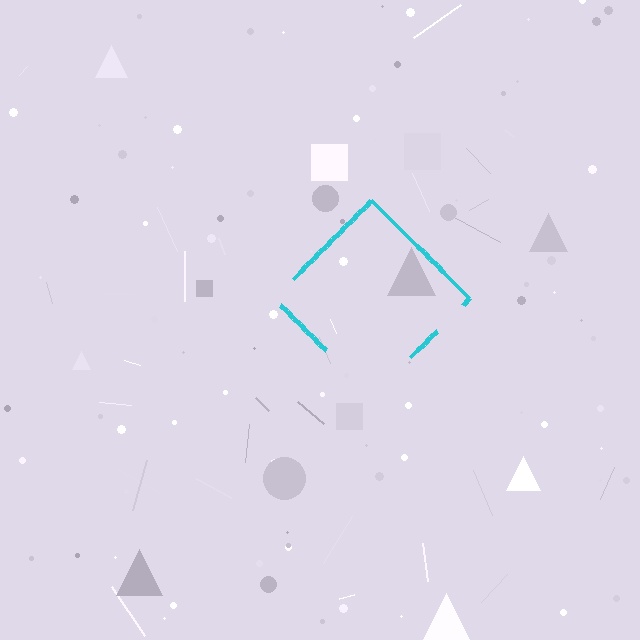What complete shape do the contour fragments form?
The contour fragments form a diamond.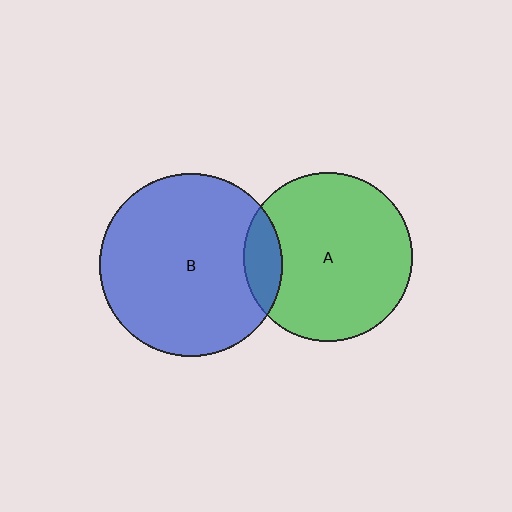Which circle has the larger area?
Circle B (blue).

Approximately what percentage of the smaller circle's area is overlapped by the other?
Approximately 15%.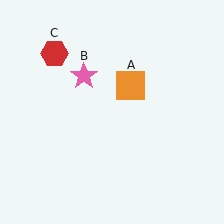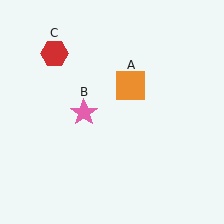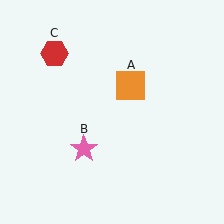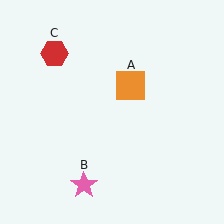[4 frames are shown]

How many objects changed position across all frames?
1 object changed position: pink star (object B).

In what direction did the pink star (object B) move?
The pink star (object B) moved down.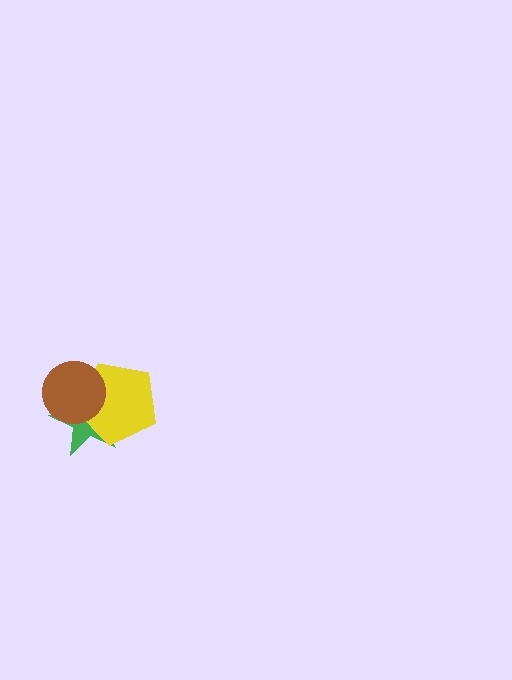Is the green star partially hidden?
Yes, it is partially covered by another shape.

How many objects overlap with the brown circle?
2 objects overlap with the brown circle.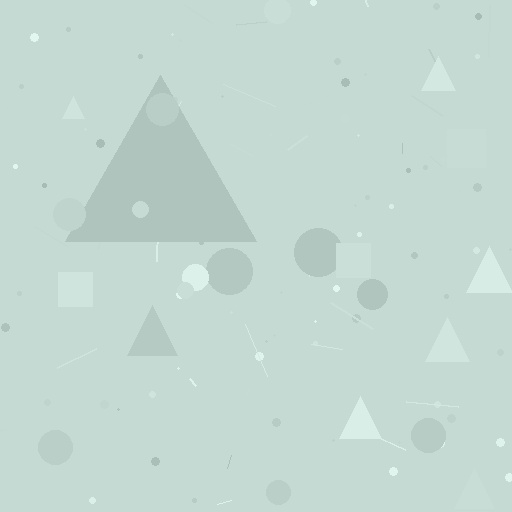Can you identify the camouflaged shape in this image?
The camouflaged shape is a triangle.